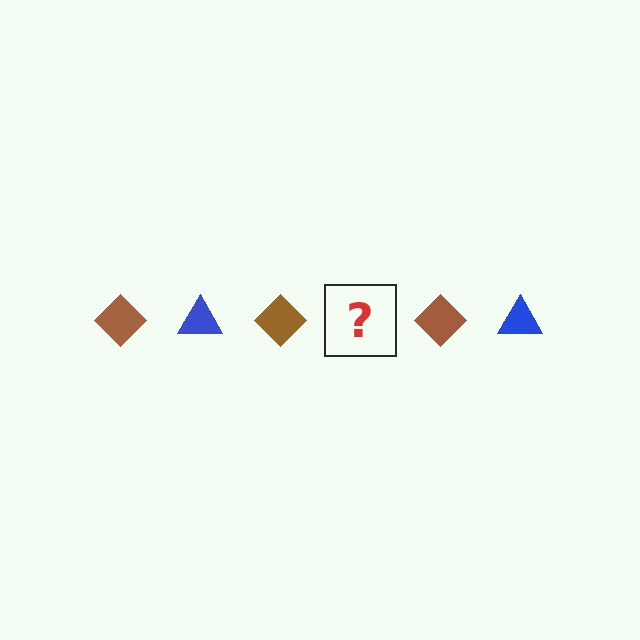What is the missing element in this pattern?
The missing element is a blue triangle.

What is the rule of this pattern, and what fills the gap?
The rule is that the pattern alternates between brown diamond and blue triangle. The gap should be filled with a blue triangle.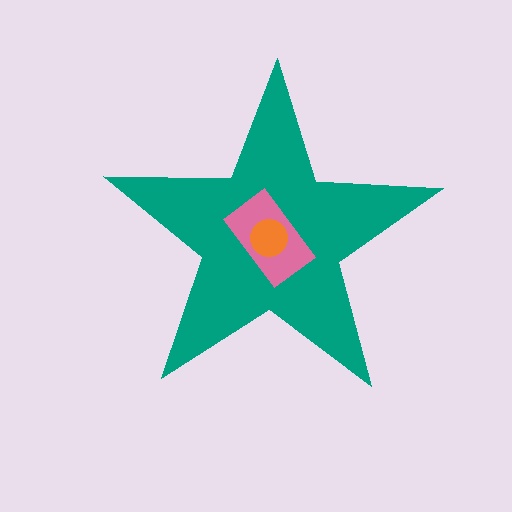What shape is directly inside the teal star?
The pink rectangle.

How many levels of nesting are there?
3.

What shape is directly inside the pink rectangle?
The orange circle.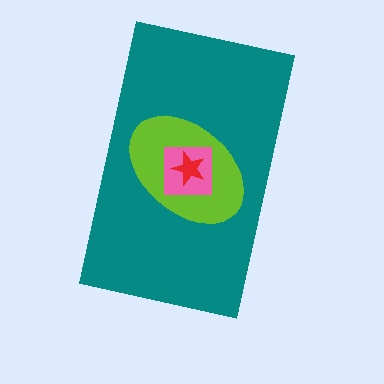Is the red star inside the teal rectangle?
Yes.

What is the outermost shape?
The teal rectangle.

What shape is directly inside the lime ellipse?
The pink square.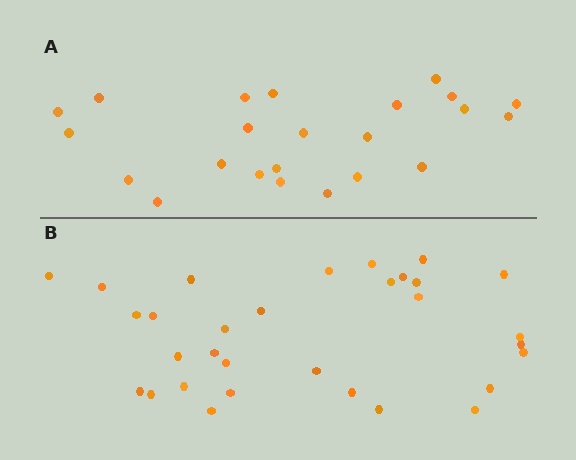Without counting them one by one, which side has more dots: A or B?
Region B (the bottom region) has more dots.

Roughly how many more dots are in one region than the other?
Region B has roughly 8 or so more dots than region A.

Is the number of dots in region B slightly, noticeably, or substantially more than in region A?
Region B has noticeably more, but not dramatically so. The ratio is roughly 1.3 to 1.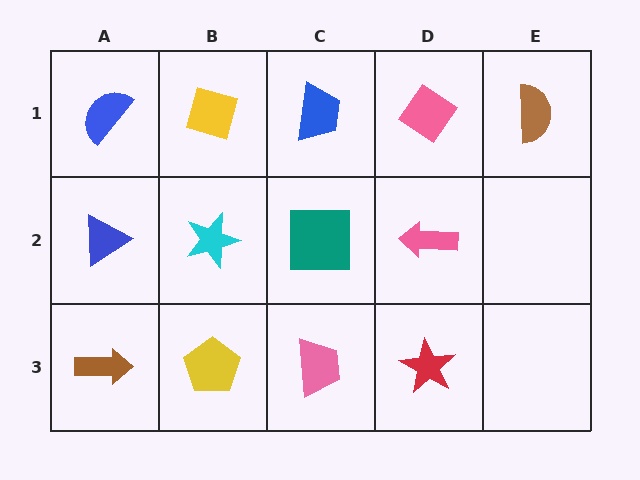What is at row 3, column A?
A brown arrow.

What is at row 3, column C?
A pink trapezoid.